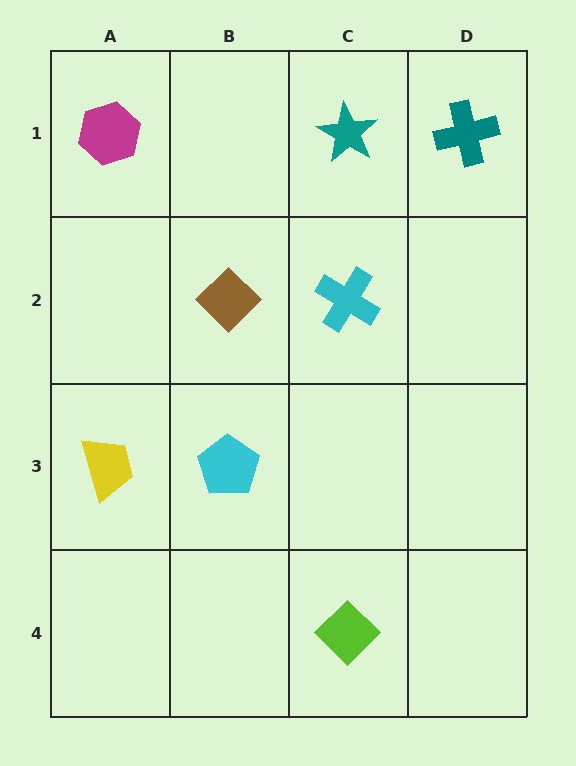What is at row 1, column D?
A teal cross.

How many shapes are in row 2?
2 shapes.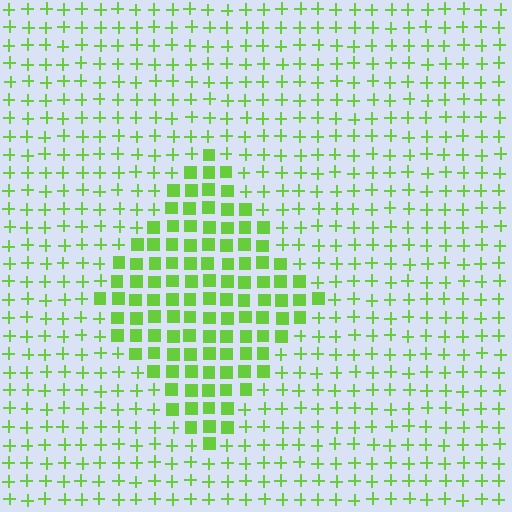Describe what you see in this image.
The image is filled with small lime elements arranged in a uniform grid. A diamond-shaped region contains squares, while the surrounding area contains plus signs. The boundary is defined purely by the change in element shape.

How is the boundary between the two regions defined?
The boundary is defined by a change in element shape: squares inside vs. plus signs outside. All elements share the same color and spacing.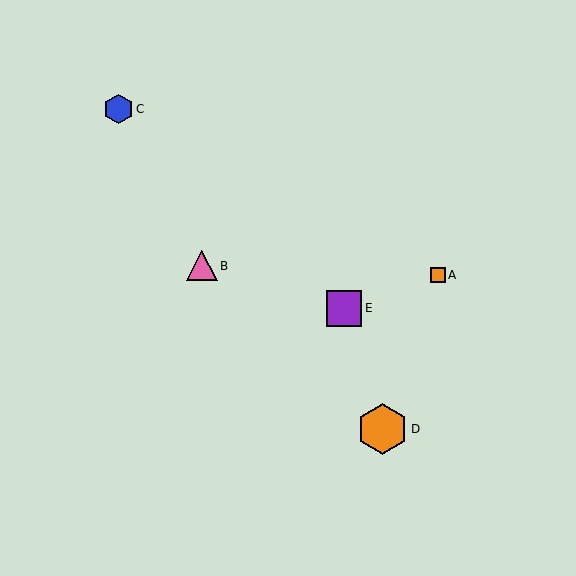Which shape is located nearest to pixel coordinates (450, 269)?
The orange square (labeled A) at (438, 275) is nearest to that location.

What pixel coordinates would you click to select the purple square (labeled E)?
Click at (344, 308) to select the purple square E.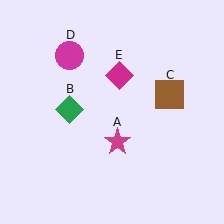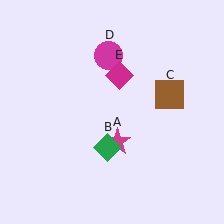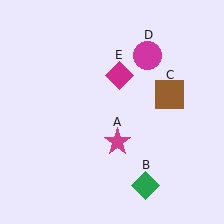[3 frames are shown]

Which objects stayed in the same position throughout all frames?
Magenta star (object A) and brown square (object C) and magenta diamond (object E) remained stationary.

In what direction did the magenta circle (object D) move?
The magenta circle (object D) moved right.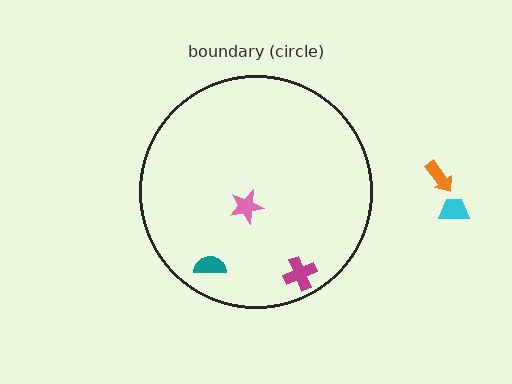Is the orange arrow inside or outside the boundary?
Outside.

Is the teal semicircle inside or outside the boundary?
Inside.